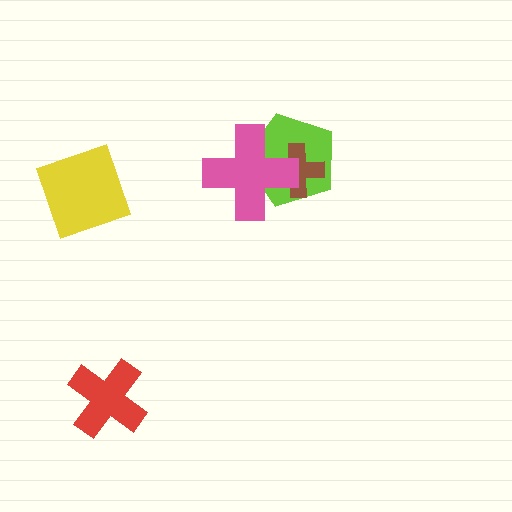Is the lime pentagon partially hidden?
Yes, it is partially covered by another shape.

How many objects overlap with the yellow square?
0 objects overlap with the yellow square.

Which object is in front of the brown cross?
The pink cross is in front of the brown cross.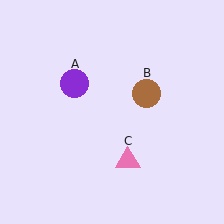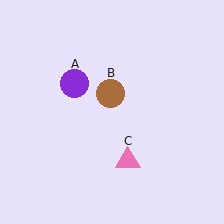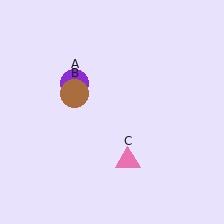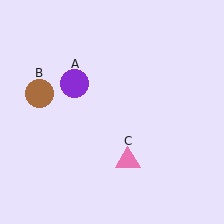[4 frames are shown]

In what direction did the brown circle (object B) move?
The brown circle (object B) moved left.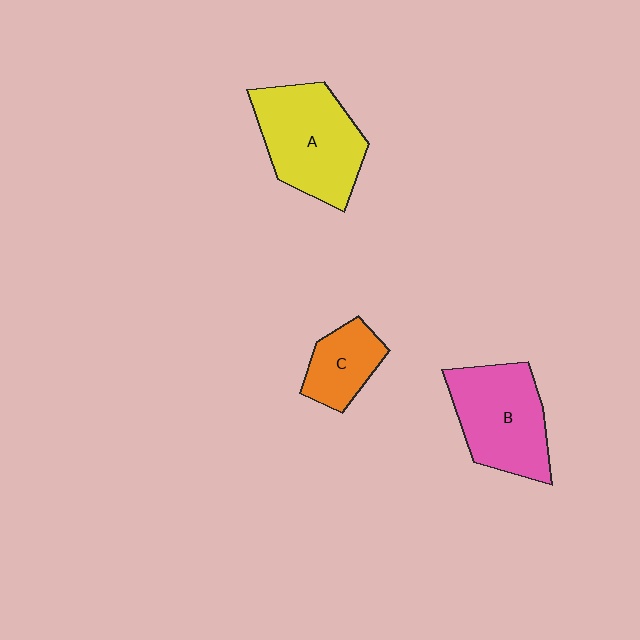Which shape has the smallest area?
Shape C (orange).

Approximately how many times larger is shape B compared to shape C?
Approximately 1.8 times.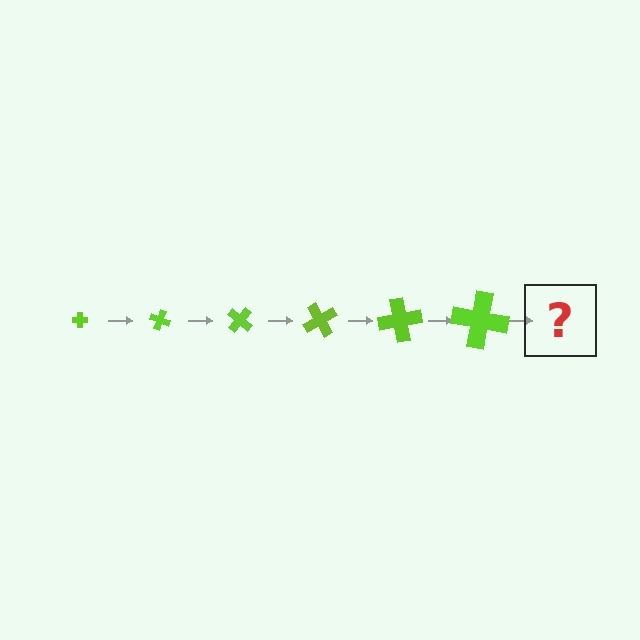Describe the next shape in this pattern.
It should be a cross, larger than the previous one and rotated 120 degrees from the start.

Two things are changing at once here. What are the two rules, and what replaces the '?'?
The two rules are that the cross grows larger each step and it rotates 20 degrees each step. The '?' should be a cross, larger than the previous one and rotated 120 degrees from the start.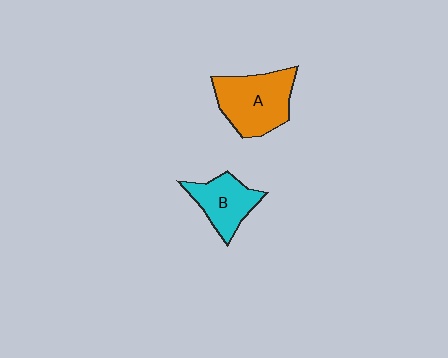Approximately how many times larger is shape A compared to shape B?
Approximately 1.4 times.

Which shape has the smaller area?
Shape B (cyan).